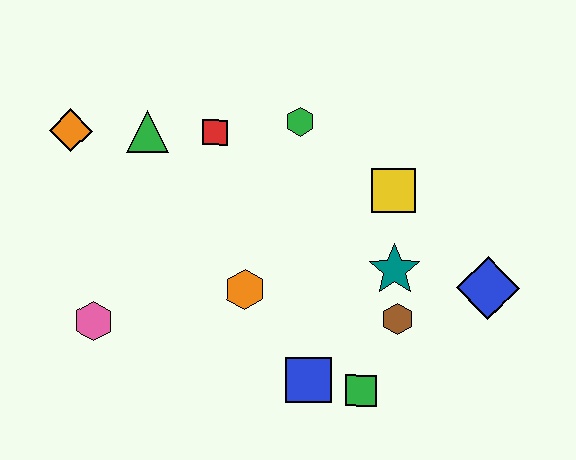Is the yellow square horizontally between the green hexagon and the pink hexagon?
No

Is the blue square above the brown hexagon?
No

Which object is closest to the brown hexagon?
The teal star is closest to the brown hexagon.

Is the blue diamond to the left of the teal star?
No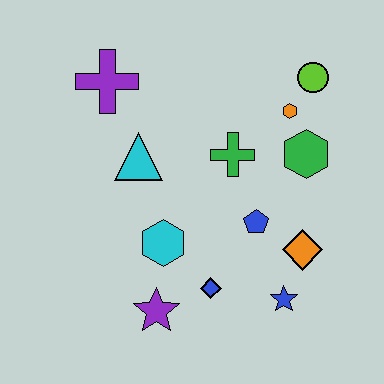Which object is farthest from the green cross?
The purple star is farthest from the green cross.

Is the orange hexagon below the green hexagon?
No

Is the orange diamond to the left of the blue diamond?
No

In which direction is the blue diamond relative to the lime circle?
The blue diamond is below the lime circle.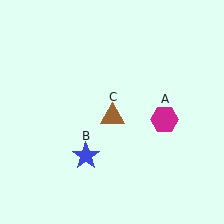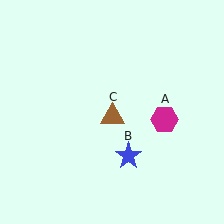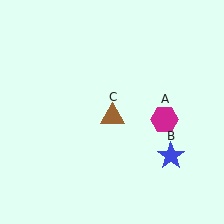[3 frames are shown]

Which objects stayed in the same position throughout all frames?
Magenta hexagon (object A) and brown triangle (object C) remained stationary.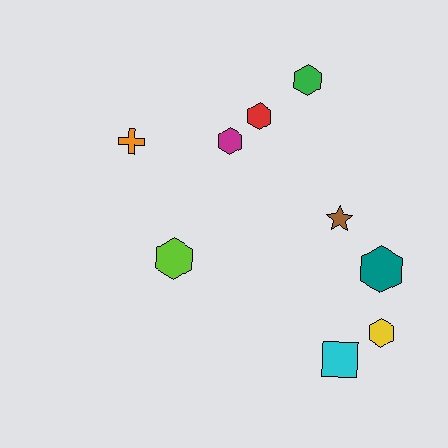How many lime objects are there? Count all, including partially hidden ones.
There is 1 lime object.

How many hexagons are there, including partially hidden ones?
There are 6 hexagons.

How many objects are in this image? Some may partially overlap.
There are 9 objects.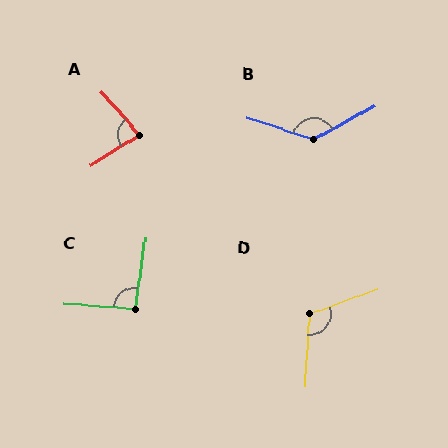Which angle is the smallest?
A, at approximately 80 degrees.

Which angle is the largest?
B, at approximately 132 degrees.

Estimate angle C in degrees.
Approximately 94 degrees.